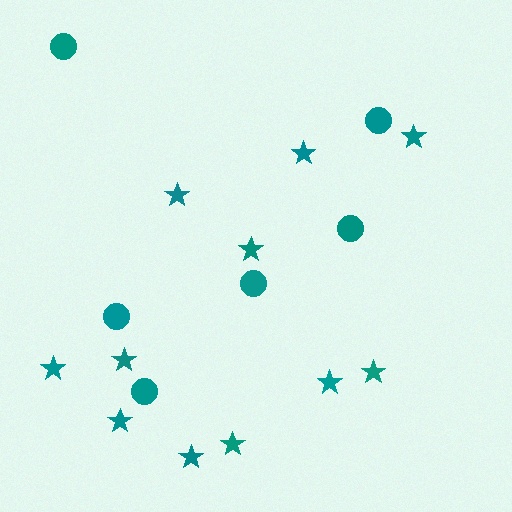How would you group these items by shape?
There are 2 groups: one group of circles (6) and one group of stars (11).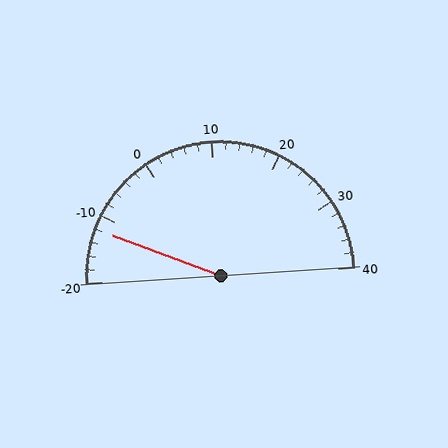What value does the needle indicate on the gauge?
The needle indicates approximately -12.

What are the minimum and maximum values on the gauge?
The gauge ranges from -20 to 40.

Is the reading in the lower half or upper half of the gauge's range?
The reading is in the lower half of the range (-20 to 40).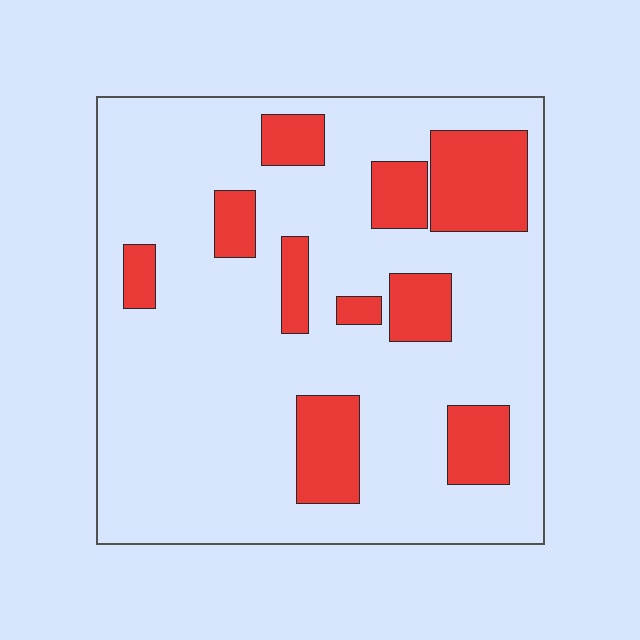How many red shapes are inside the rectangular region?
10.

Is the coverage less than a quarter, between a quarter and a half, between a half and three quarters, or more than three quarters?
Less than a quarter.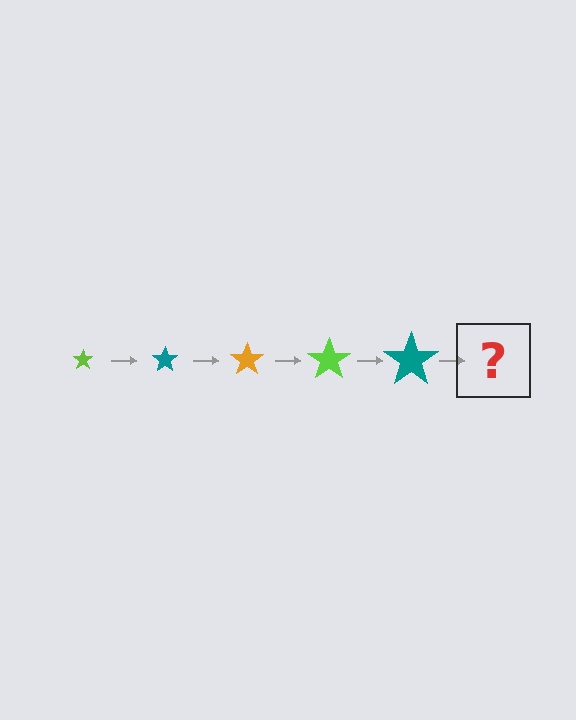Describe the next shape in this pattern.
It should be an orange star, larger than the previous one.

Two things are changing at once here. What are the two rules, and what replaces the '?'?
The two rules are that the star grows larger each step and the color cycles through lime, teal, and orange. The '?' should be an orange star, larger than the previous one.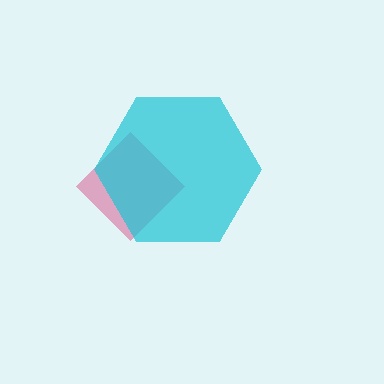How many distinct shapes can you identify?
There are 2 distinct shapes: a pink diamond, a cyan hexagon.